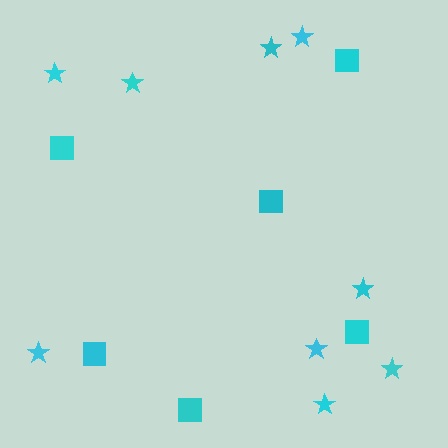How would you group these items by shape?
There are 2 groups: one group of squares (6) and one group of stars (9).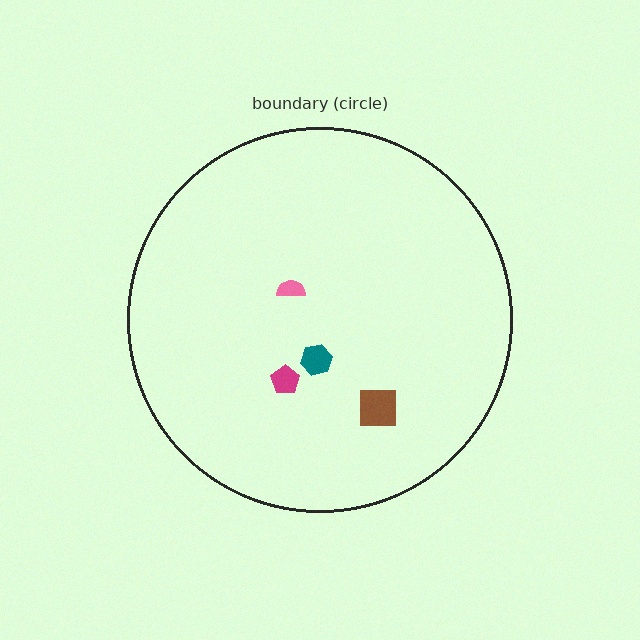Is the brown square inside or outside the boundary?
Inside.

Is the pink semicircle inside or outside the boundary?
Inside.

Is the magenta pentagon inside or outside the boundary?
Inside.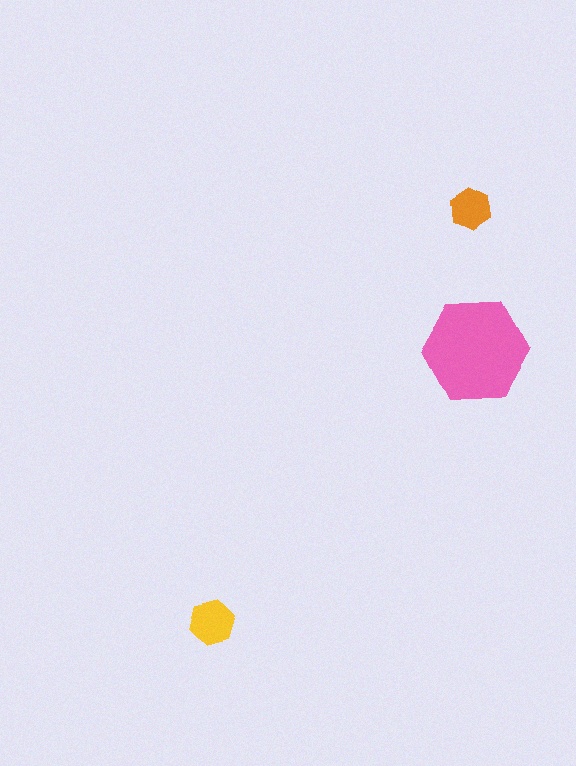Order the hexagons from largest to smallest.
the pink one, the yellow one, the orange one.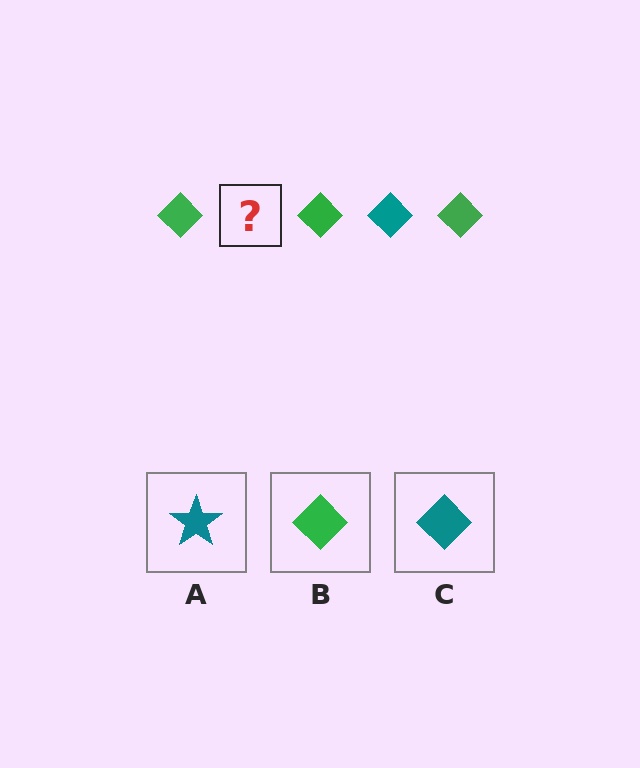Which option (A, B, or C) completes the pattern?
C.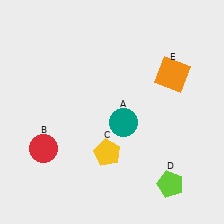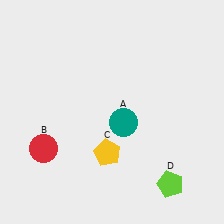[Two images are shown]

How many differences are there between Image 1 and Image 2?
There is 1 difference between the two images.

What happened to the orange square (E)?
The orange square (E) was removed in Image 2. It was in the top-right area of Image 1.